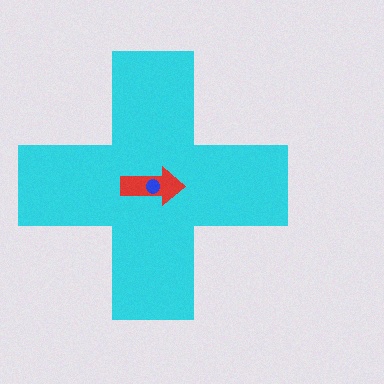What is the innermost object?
The blue circle.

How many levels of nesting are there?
3.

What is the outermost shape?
The cyan cross.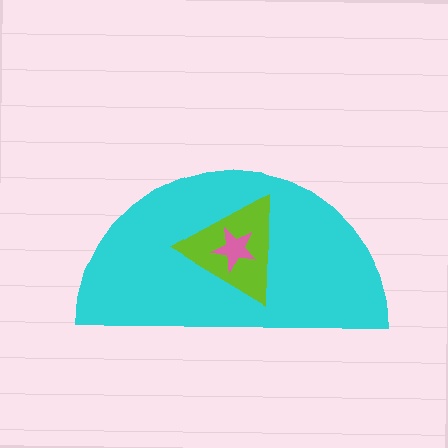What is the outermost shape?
The cyan semicircle.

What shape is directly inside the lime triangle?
The pink star.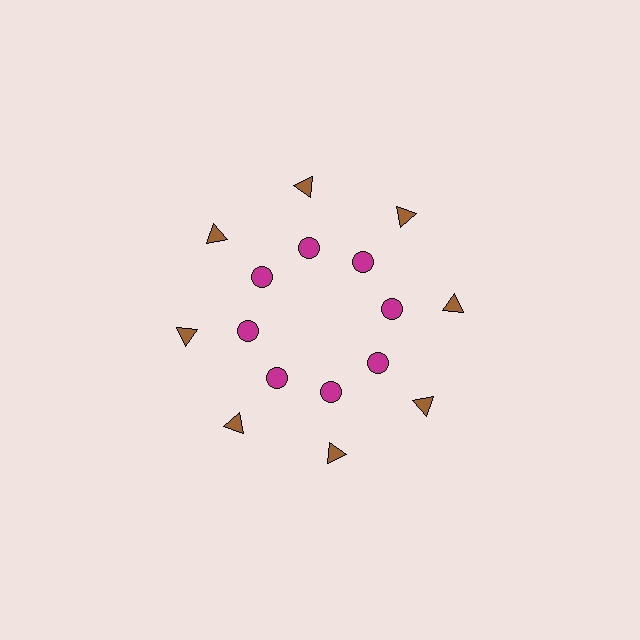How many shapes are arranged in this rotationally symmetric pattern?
There are 16 shapes, arranged in 8 groups of 2.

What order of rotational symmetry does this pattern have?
This pattern has 8-fold rotational symmetry.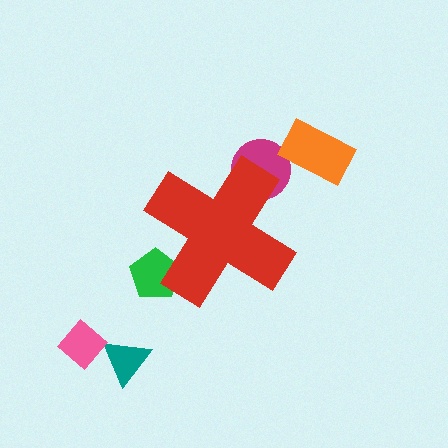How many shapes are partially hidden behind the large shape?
2 shapes are partially hidden.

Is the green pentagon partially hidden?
Yes, the green pentagon is partially hidden behind the red cross.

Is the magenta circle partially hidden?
Yes, the magenta circle is partially hidden behind the red cross.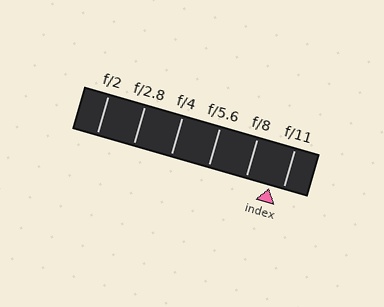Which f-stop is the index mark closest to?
The index mark is closest to f/11.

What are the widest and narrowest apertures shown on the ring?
The widest aperture shown is f/2 and the narrowest is f/11.